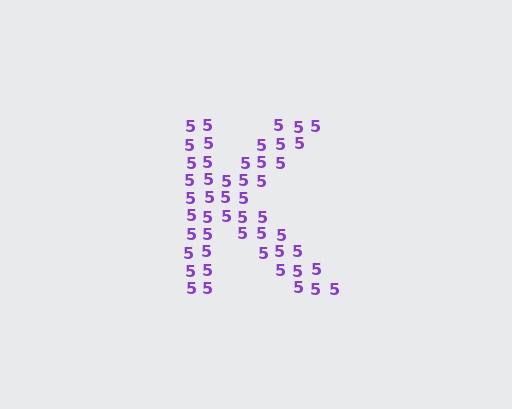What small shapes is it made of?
It is made of small digit 5's.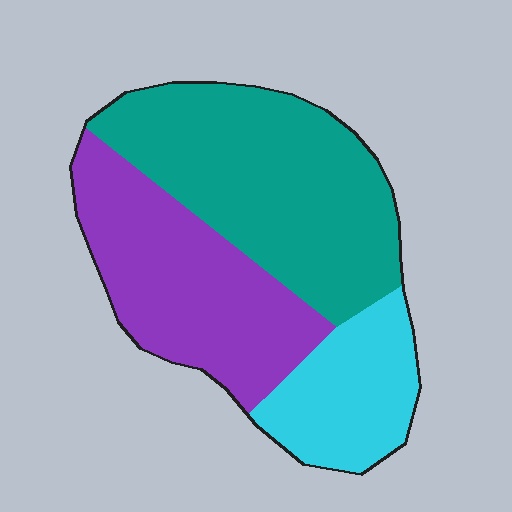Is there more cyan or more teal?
Teal.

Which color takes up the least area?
Cyan, at roughly 20%.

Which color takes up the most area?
Teal, at roughly 45%.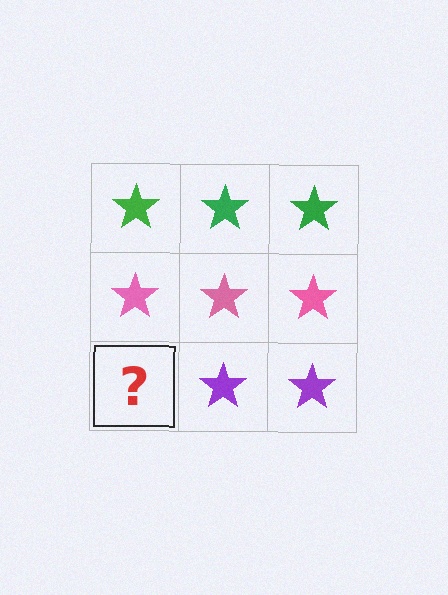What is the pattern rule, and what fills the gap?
The rule is that each row has a consistent color. The gap should be filled with a purple star.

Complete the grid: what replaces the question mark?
The question mark should be replaced with a purple star.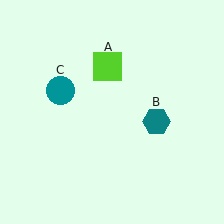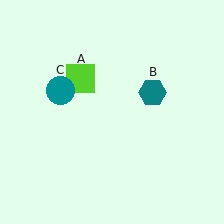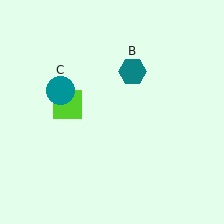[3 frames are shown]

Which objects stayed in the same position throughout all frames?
Teal circle (object C) remained stationary.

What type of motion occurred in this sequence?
The lime square (object A), teal hexagon (object B) rotated counterclockwise around the center of the scene.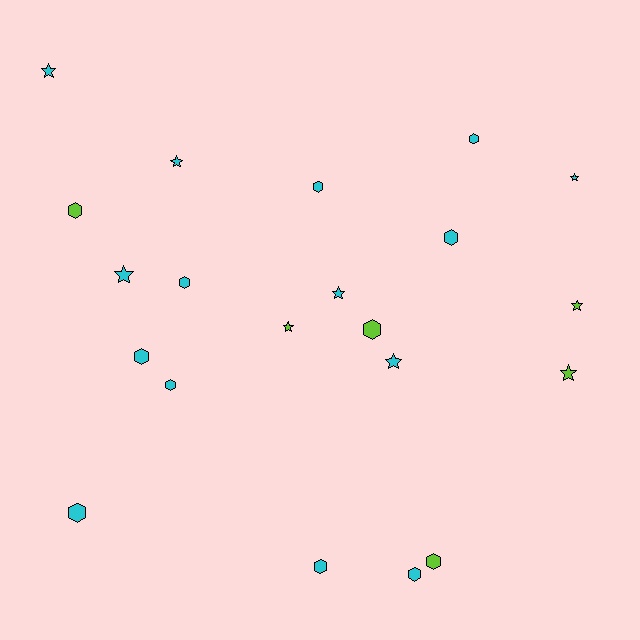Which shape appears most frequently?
Hexagon, with 12 objects.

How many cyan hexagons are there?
There are 9 cyan hexagons.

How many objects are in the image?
There are 21 objects.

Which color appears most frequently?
Cyan, with 15 objects.